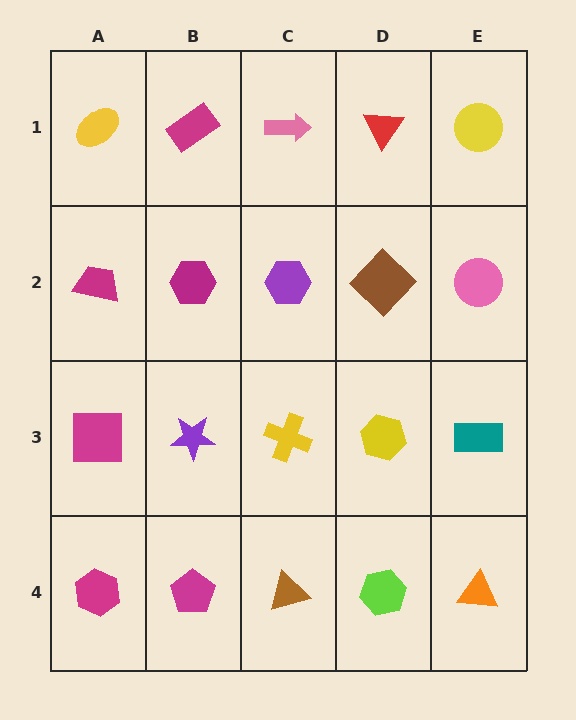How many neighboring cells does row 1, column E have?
2.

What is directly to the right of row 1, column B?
A pink arrow.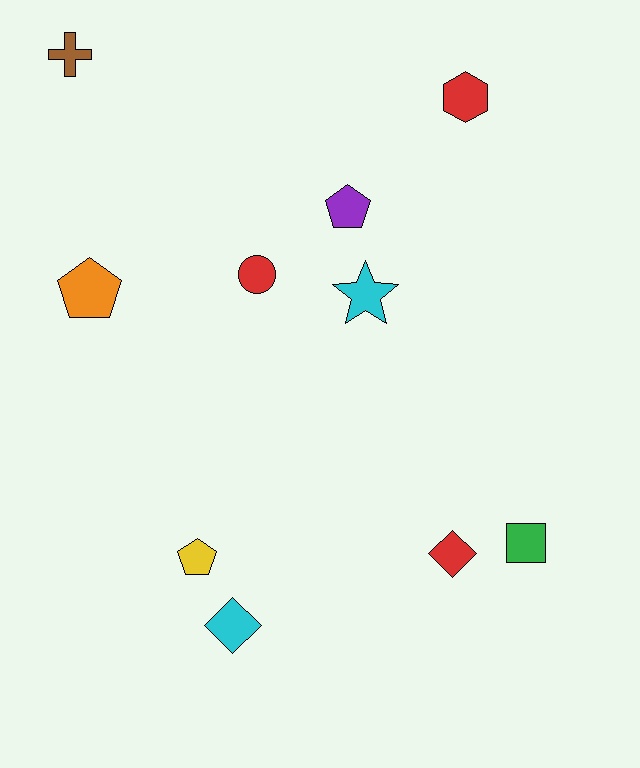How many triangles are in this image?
There are no triangles.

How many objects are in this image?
There are 10 objects.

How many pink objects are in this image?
There are no pink objects.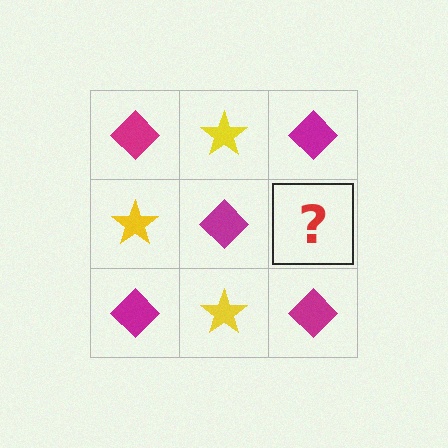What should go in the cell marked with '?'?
The missing cell should contain a yellow star.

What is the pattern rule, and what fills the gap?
The rule is that it alternates magenta diamond and yellow star in a checkerboard pattern. The gap should be filled with a yellow star.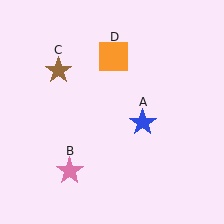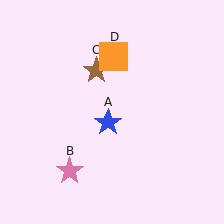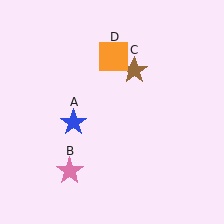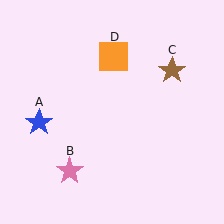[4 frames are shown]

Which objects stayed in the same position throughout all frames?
Pink star (object B) and orange square (object D) remained stationary.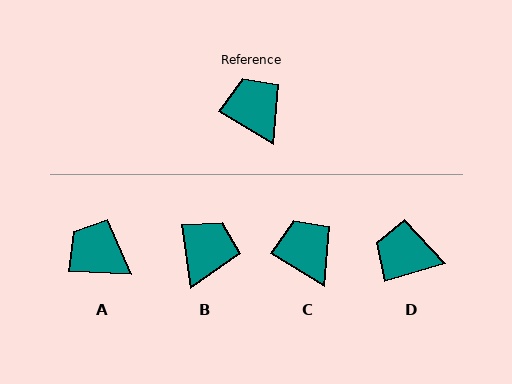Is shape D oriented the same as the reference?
No, it is off by about 48 degrees.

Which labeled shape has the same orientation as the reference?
C.